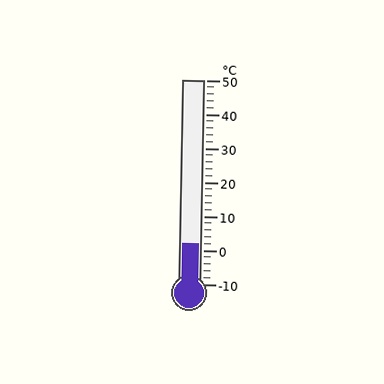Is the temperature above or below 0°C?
The temperature is above 0°C.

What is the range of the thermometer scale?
The thermometer scale ranges from -10°C to 50°C.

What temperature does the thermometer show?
The thermometer shows approximately 2°C.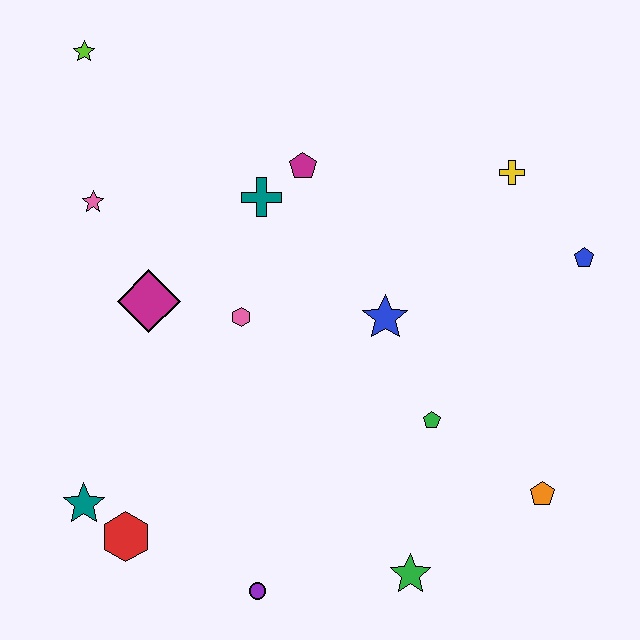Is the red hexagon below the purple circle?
No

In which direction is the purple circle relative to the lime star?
The purple circle is below the lime star.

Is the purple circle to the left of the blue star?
Yes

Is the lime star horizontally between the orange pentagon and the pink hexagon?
No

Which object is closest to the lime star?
The pink star is closest to the lime star.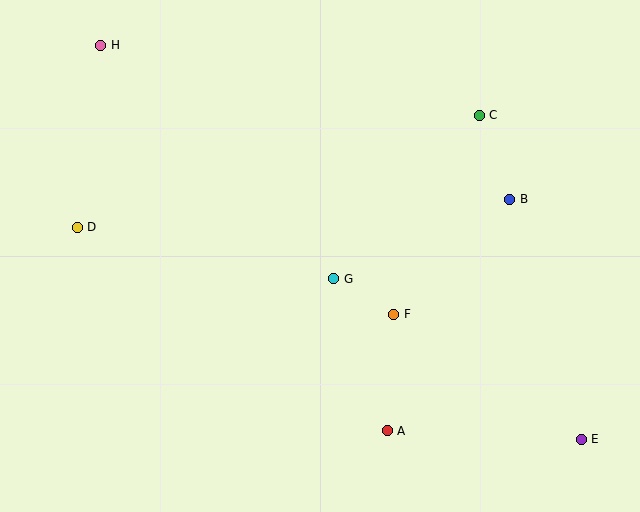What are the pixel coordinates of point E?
Point E is at (581, 439).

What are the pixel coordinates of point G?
Point G is at (334, 279).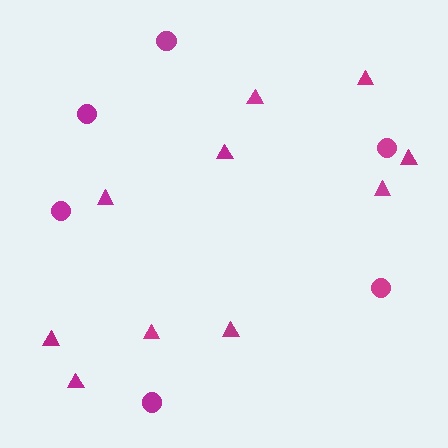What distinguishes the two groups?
There are 2 groups: one group of circles (6) and one group of triangles (10).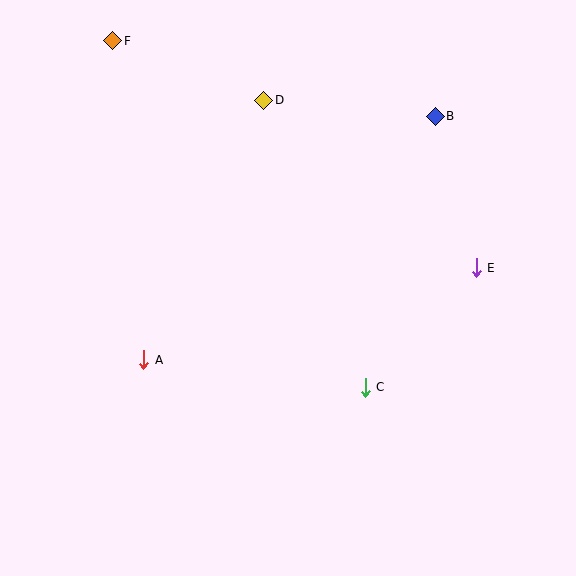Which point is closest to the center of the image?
Point C at (365, 387) is closest to the center.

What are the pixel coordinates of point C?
Point C is at (365, 387).